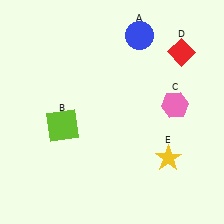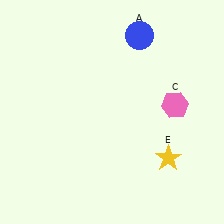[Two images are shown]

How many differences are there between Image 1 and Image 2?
There are 2 differences between the two images.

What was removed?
The red diamond (D), the lime square (B) were removed in Image 2.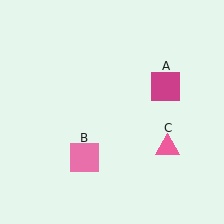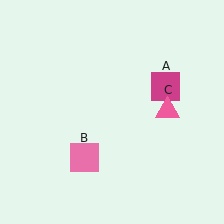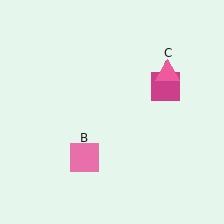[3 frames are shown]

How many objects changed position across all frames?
1 object changed position: pink triangle (object C).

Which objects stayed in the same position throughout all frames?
Magenta square (object A) and pink square (object B) remained stationary.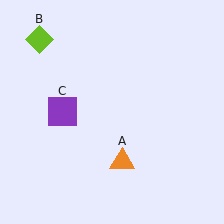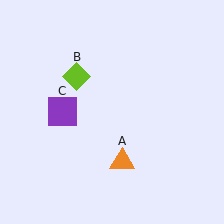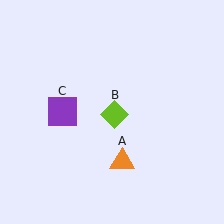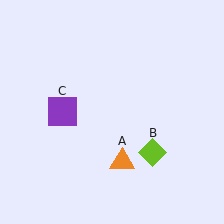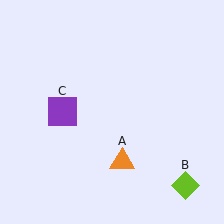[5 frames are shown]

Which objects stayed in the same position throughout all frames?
Orange triangle (object A) and purple square (object C) remained stationary.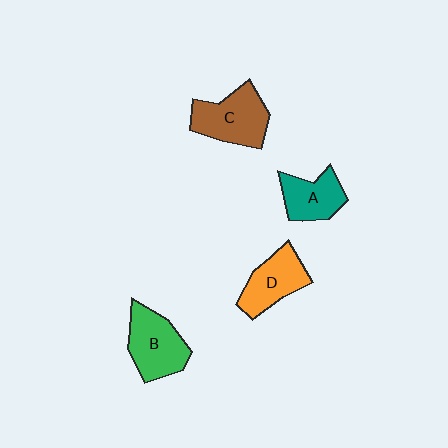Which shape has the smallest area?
Shape A (teal).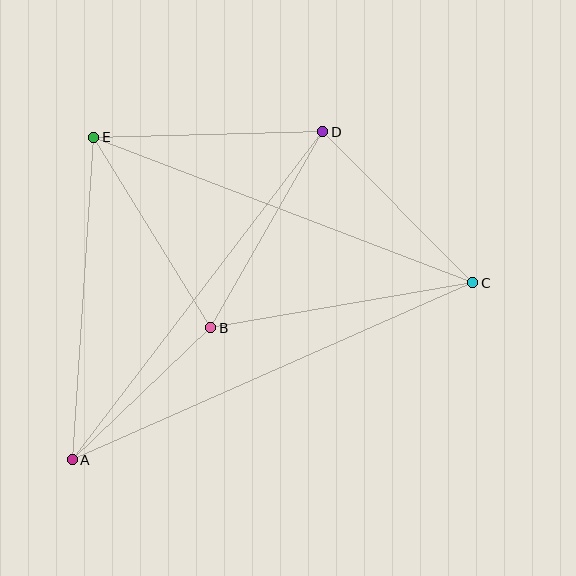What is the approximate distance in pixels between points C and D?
The distance between C and D is approximately 213 pixels.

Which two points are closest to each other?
Points A and B are closest to each other.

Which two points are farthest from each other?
Points A and C are farthest from each other.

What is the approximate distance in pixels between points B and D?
The distance between B and D is approximately 226 pixels.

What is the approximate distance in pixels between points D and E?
The distance between D and E is approximately 229 pixels.